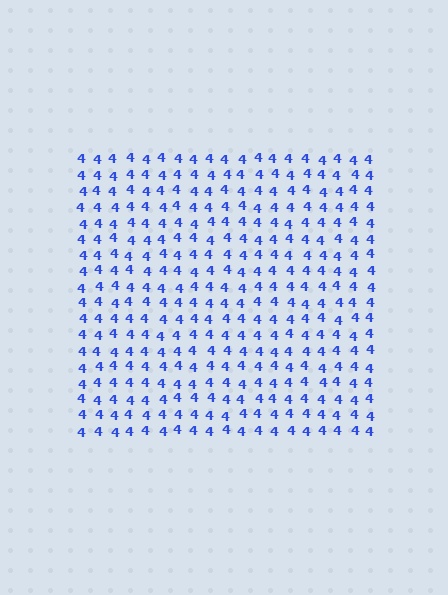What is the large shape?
The large shape is a square.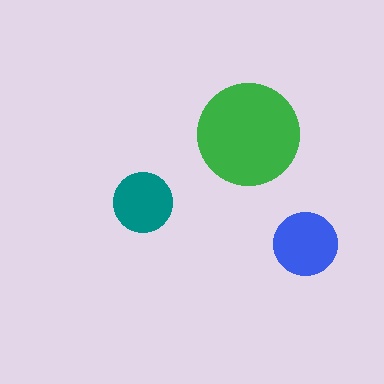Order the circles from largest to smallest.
the green one, the blue one, the teal one.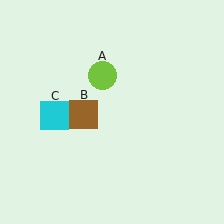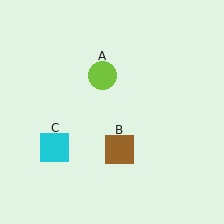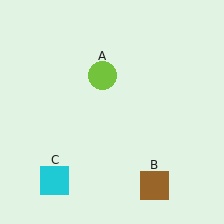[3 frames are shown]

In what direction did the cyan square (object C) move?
The cyan square (object C) moved down.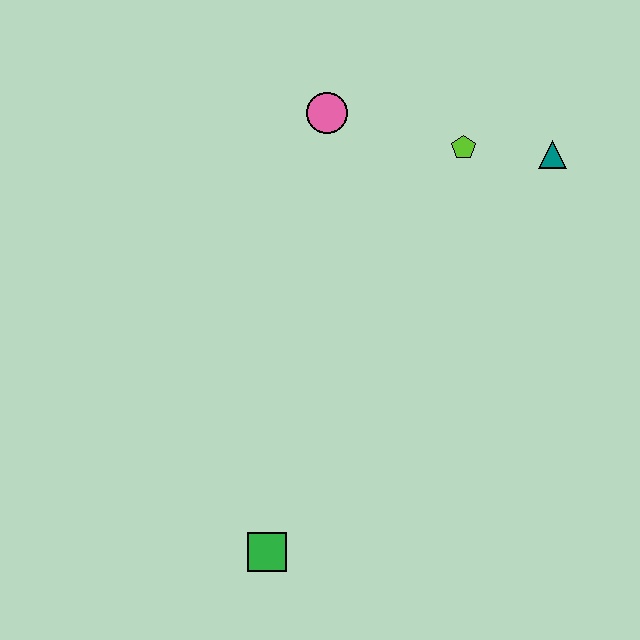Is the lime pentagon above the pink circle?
No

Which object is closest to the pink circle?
The lime pentagon is closest to the pink circle.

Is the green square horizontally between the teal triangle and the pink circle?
No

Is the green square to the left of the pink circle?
Yes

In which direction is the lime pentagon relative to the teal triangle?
The lime pentagon is to the left of the teal triangle.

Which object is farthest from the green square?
The teal triangle is farthest from the green square.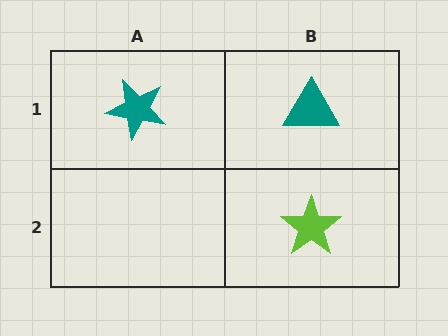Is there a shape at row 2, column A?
No, that cell is empty.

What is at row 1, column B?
A teal triangle.